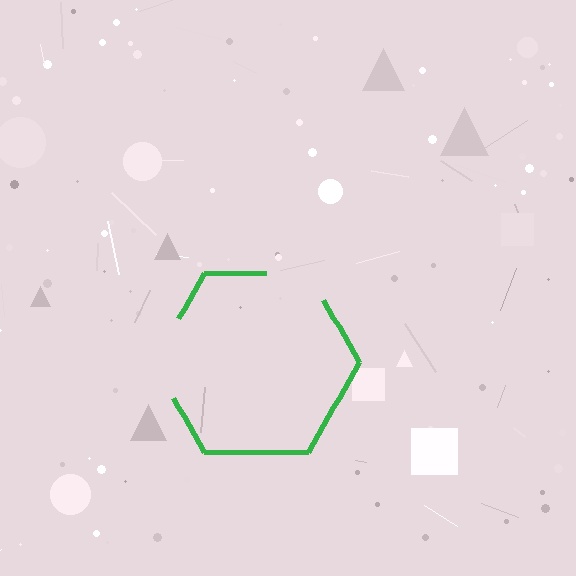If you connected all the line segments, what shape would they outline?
They would outline a hexagon.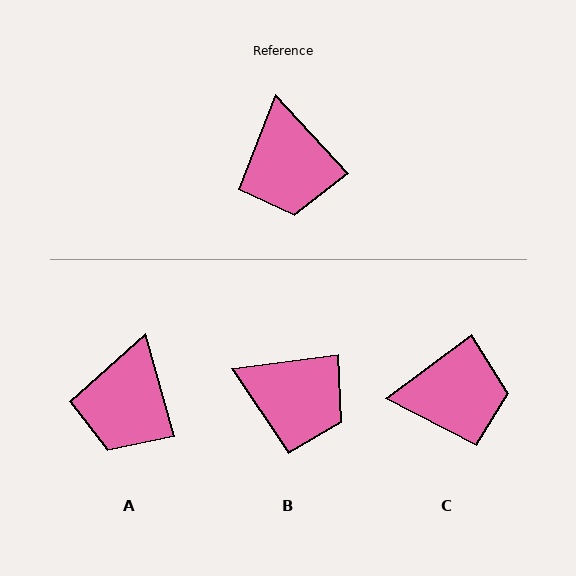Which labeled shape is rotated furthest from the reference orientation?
C, about 84 degrees away.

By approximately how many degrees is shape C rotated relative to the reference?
Approximately 84 degrees counter-clockwise.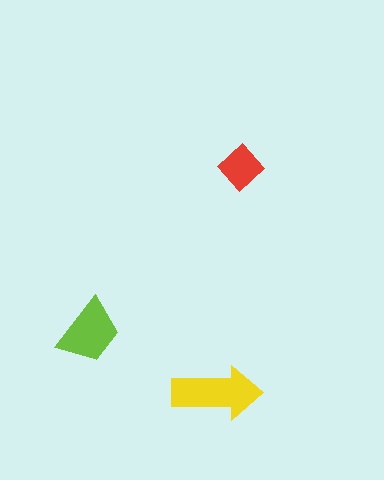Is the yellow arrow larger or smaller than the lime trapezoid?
Larger.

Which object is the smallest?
The red diamond.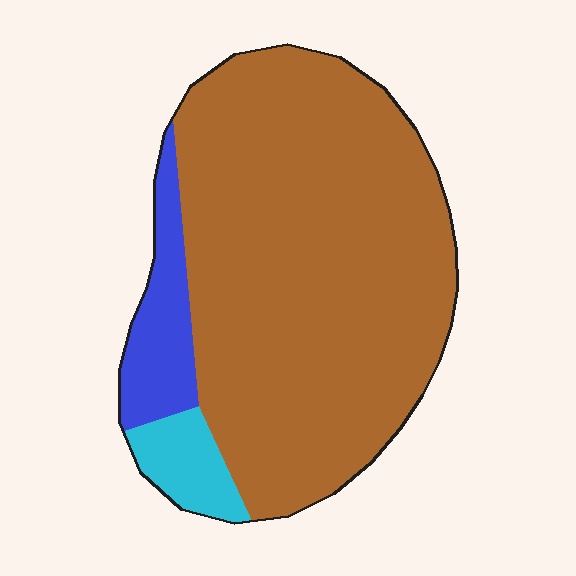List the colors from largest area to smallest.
From largest to smallest: brown, blue, cyan.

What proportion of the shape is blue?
Blue covers 11% of the shape.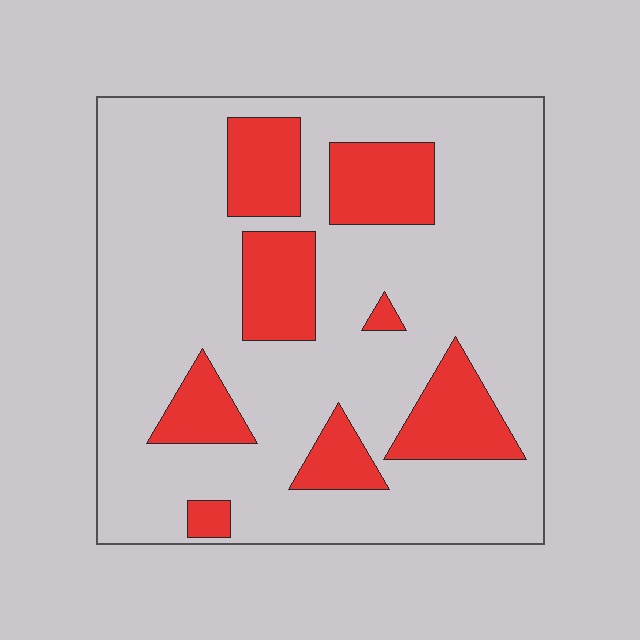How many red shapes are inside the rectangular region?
8.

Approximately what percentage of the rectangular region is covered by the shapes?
Approximately 25%.